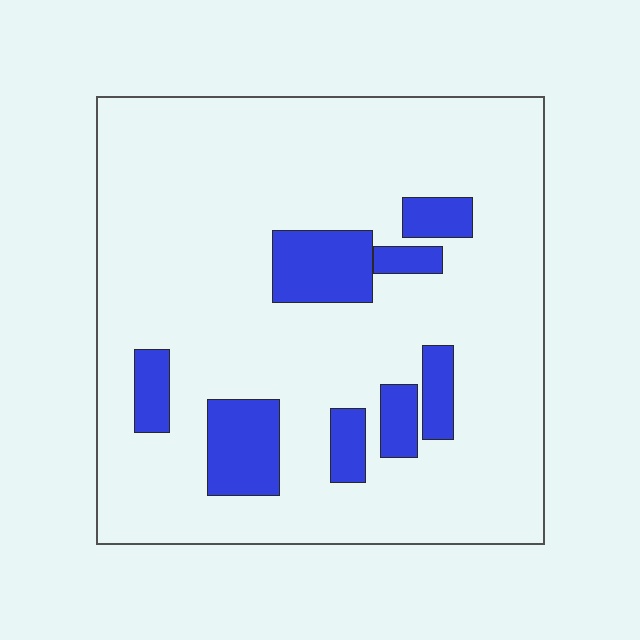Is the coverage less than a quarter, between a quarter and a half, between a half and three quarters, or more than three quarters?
Less than a quarter.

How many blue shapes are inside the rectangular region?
8.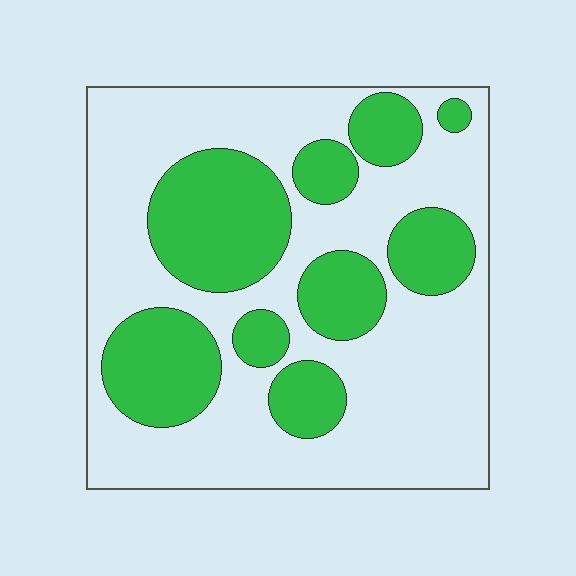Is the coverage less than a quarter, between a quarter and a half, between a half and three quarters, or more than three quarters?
Between a quarter and a half.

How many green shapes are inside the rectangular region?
9.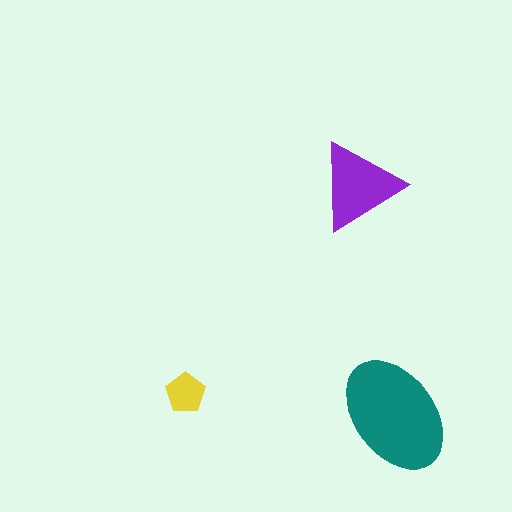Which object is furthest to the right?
The teal ellipse is rightmost.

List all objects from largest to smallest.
The teal ellipse, the purple triangle, the yellow pentagon.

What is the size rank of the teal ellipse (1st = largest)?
1st.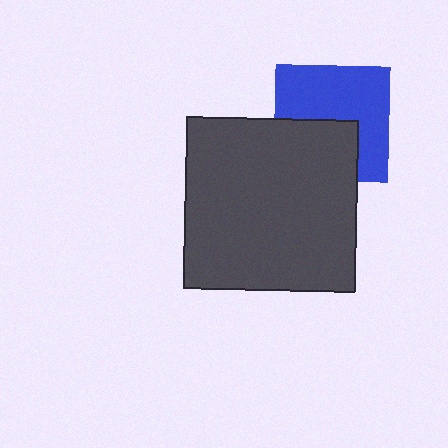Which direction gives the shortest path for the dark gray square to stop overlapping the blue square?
Moving down gives the shortest separation.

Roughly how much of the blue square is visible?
About half of it is visible (roughly 60%).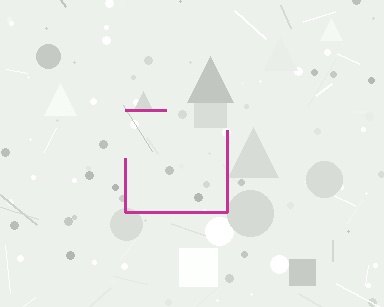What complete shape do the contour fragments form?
The contour fragments form a square.